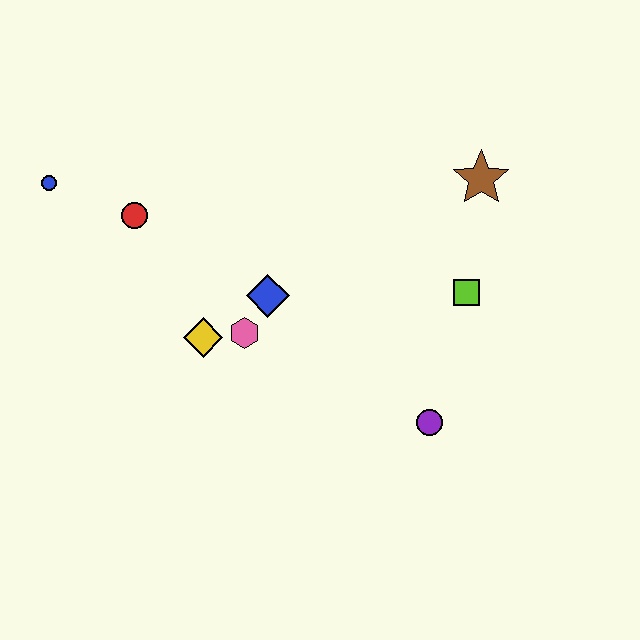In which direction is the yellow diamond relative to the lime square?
The yellow diamond is to the left of the lime square.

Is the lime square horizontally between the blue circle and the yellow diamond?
No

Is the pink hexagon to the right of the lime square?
No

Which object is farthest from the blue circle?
The purple circle is farthest from the blue circle.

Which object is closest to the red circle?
The blue circle is closest to the red circle.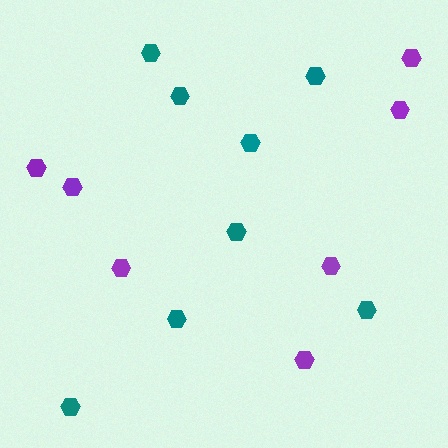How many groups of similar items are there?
There are 2 groups: one group of purple hexagons (7) and one group of teal hexagons (8).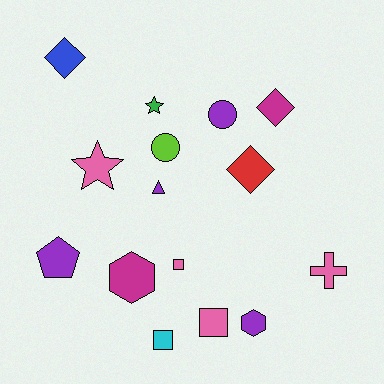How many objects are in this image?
There are 15 objects.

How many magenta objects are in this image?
There are 2 magenta objects.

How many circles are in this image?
There are 2 circles.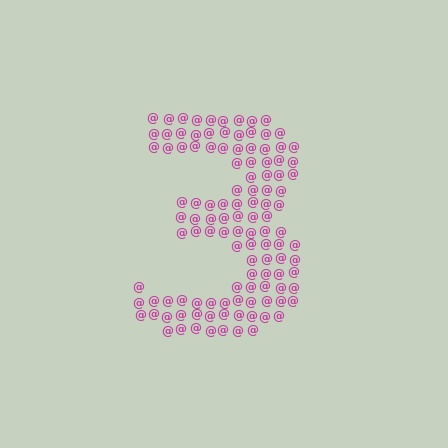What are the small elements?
The small elements are at signs.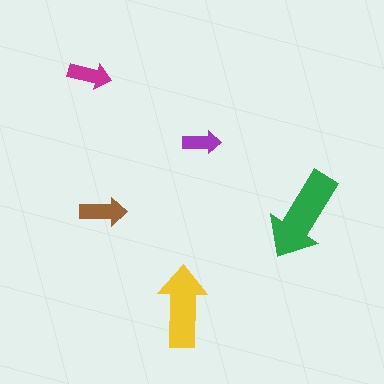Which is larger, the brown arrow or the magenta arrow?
The brown one.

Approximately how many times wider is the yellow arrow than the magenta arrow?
About 2 times wider.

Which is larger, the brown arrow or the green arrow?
The green one.